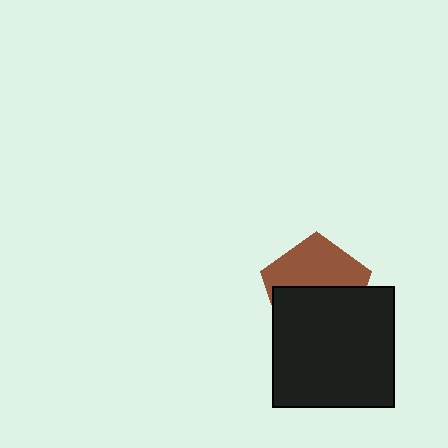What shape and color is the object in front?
The object in front is a black square.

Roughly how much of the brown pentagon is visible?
About half of it is visible (roughly 47%).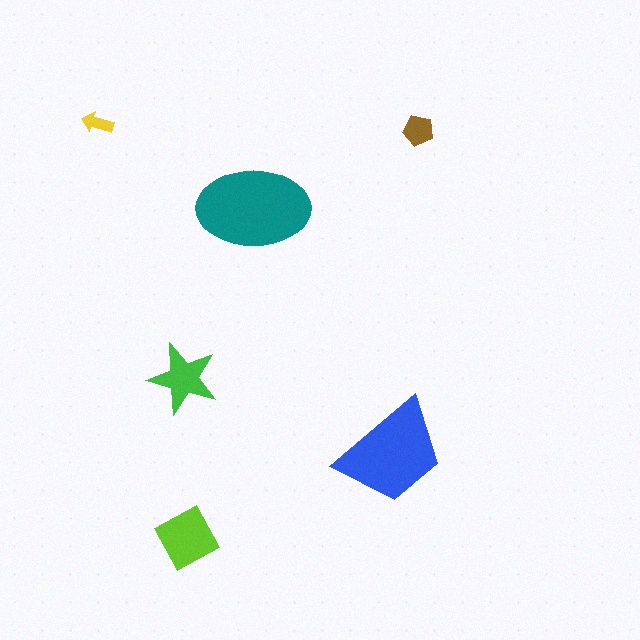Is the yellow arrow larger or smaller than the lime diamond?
Smaller.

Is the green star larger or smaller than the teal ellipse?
Smaller.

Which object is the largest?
The teal ellipse.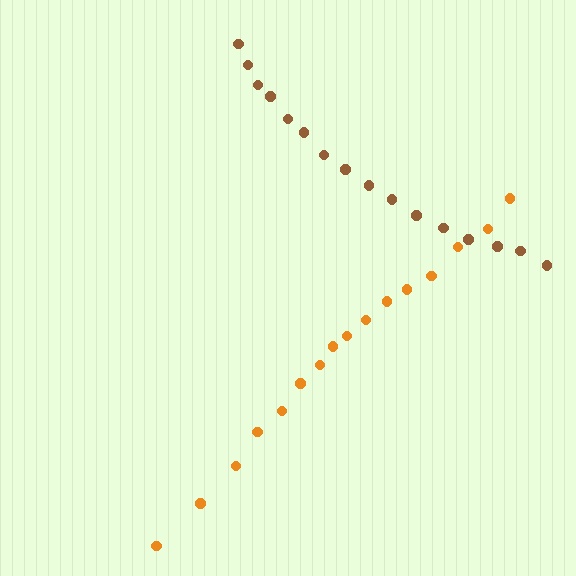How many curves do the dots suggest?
There are 2 distinct paths.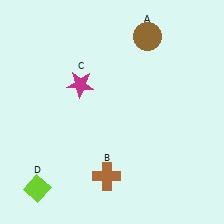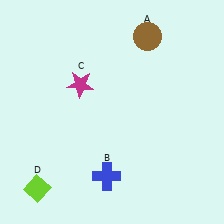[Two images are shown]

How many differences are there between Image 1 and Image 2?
There is 1 difference between the two images.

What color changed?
The cross (B) changed from brown in Image 1 to blue in Image 2.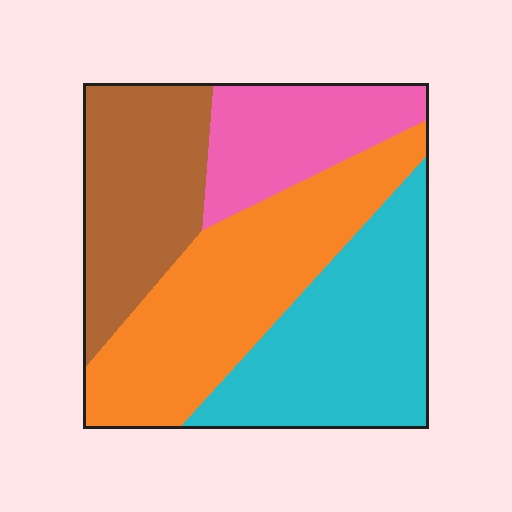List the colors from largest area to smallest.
From largest to smallest: orange, cyan, brown, pink.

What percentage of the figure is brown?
Brown takes up about one fifth (1/5) of the figure.